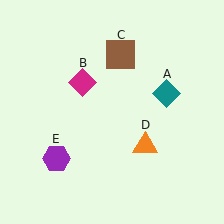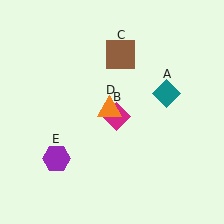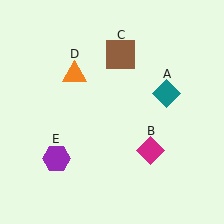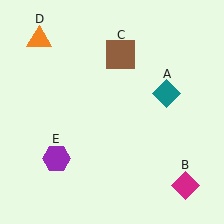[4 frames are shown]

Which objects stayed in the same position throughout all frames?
Teal diamond (object A) and brown square (object C) and purple hexagon (object E) remained stationary.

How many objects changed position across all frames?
2 objects changed position: magenta diamond (object B), orange triangle (object D).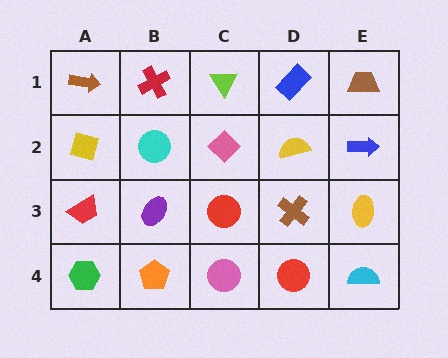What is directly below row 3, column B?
An orange pentagon.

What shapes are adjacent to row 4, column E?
A yellow ellipse (row 3, column E), a red circle (row 4, column D).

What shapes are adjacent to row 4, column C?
A red circle (row 3, column C), an orange pentagon (row 4, column B), a red circle (row 4, column D).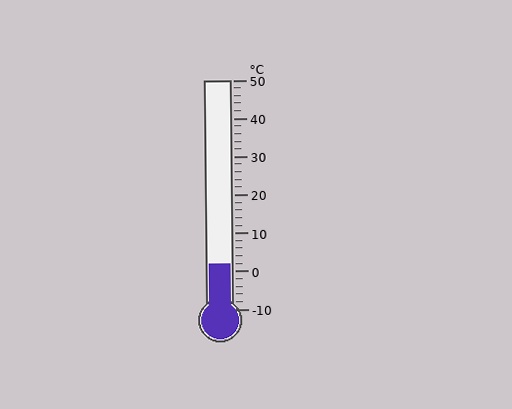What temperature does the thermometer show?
The thermometer shows approximately 2°C.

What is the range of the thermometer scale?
The thermometer scale ranges from -10°C to 50°C.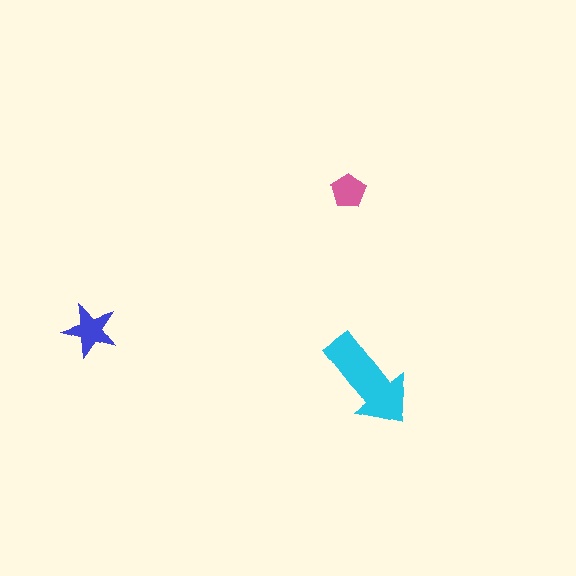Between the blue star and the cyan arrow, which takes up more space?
The cyan arrow.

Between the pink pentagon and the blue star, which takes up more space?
The blue star.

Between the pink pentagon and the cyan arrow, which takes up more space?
The cyan arrow.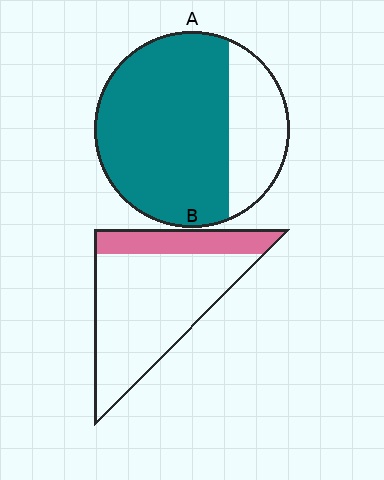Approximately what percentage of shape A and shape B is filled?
A is approximately 75% and B is approximately 25%.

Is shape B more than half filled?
No.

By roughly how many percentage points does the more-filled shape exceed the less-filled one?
By roughly 50 percentage points (A over B).